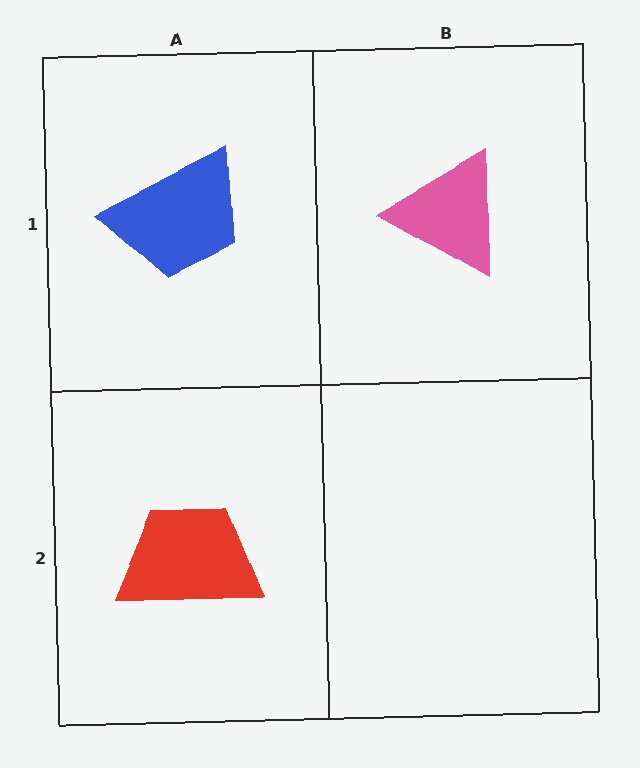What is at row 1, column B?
A pink triangle.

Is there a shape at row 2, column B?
No, that cell is empty.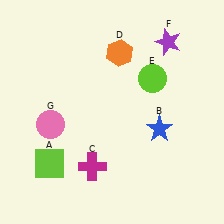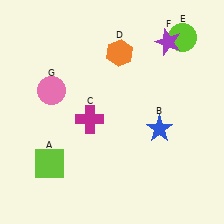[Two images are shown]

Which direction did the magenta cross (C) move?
The magenta cross (C) moved up.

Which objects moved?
The objects that moved are: the magenta cross (C), the lime circle (E), the pink circle (G).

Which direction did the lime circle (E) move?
The lime circle (E) moved up.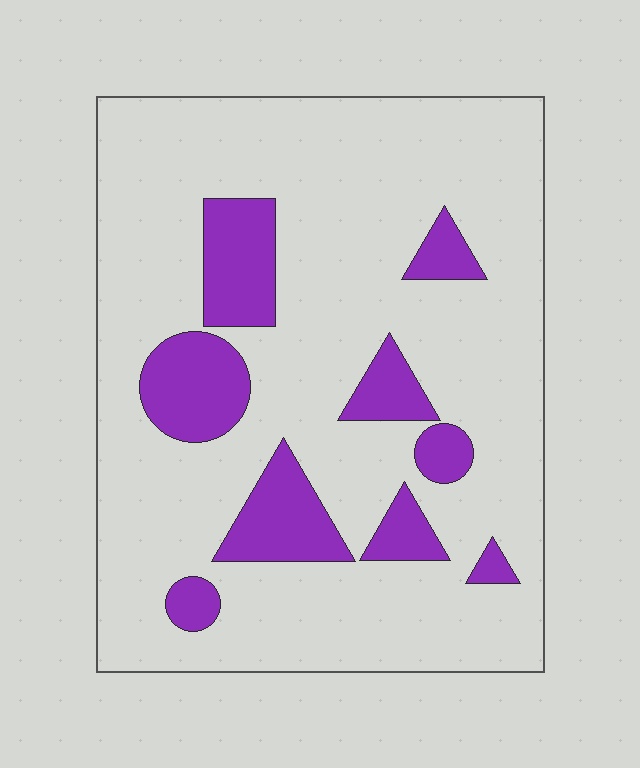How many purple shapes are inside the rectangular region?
9.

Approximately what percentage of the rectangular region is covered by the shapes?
Approximately 20%.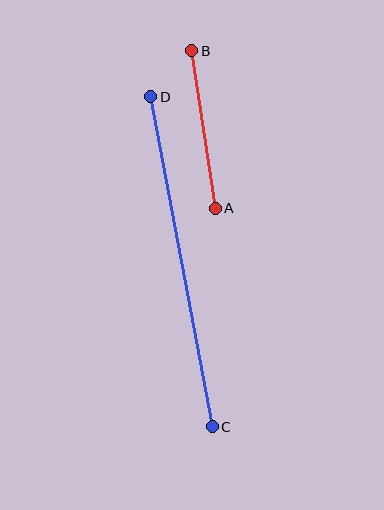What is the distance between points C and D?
The distance is approximately 336 pixels.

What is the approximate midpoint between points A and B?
The midpoint is at approximately (203, 129) pixels.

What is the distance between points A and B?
The distance is approximately 160 pixels.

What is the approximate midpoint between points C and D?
The midpoint is at approximately (182, 262) pixels.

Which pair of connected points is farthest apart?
Points C and D are farthest apart.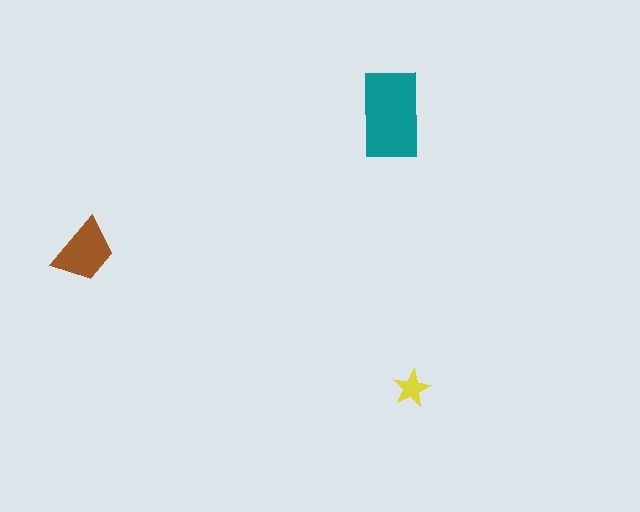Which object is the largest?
The teal rectangle.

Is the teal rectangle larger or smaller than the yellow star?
Larger.